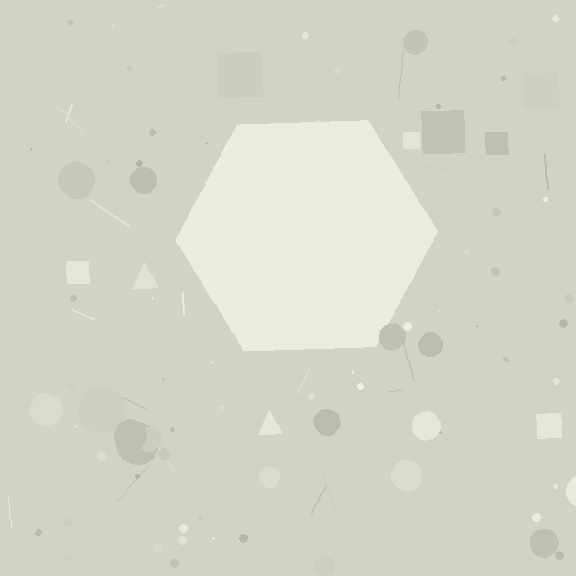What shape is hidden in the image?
A hexagon is hidden in the image.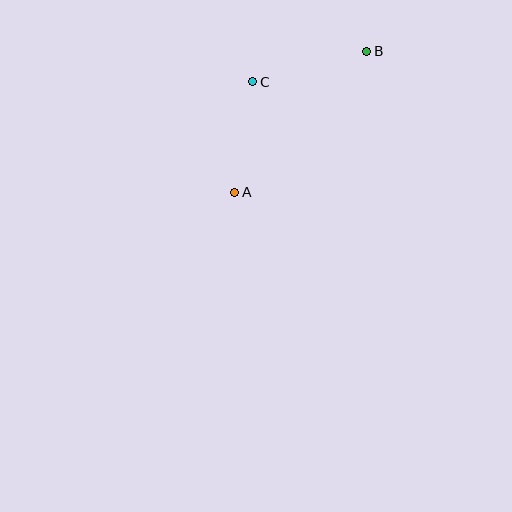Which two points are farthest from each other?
Points A and B are farthest from each other.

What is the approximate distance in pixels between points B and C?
The distance between B and C is approximately 118 pixels.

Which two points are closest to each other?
Points A and C are closest to each other.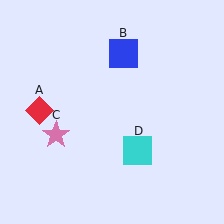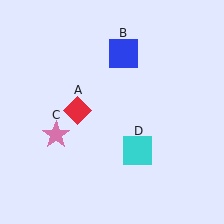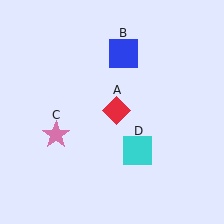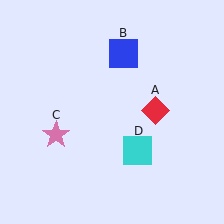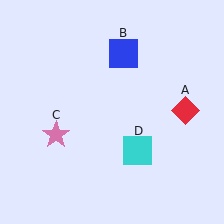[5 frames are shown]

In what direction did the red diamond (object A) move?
The red diamond (object A) moved right.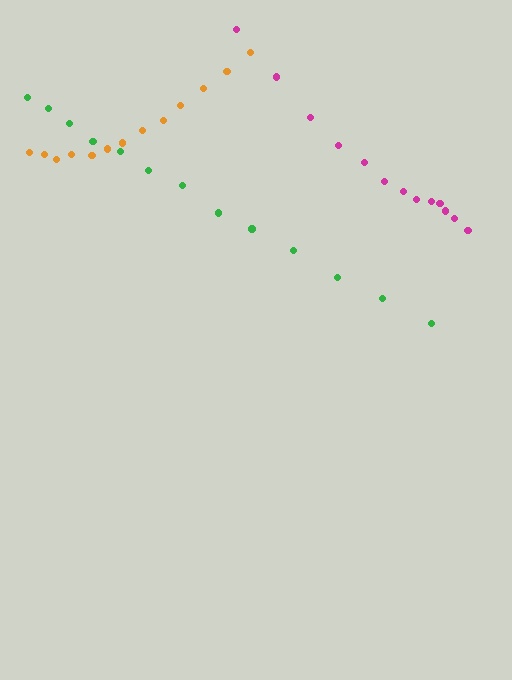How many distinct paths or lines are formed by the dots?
There are 3 distinct paths.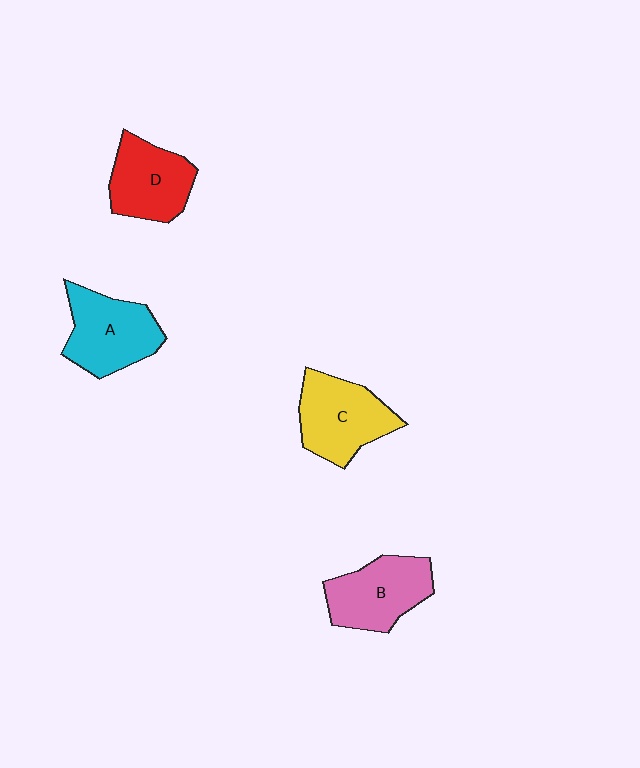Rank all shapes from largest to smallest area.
From largest to smallest: C (yellow), A (cyan), B (pink), D (red).